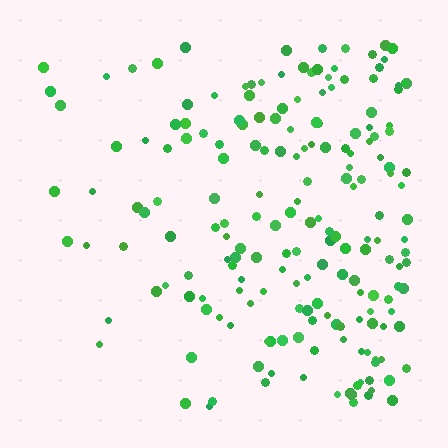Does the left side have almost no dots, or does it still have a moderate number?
Still a moderate number, just noticeably fewer than the right.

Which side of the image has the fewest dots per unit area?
The left.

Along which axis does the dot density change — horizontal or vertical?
Horizontal.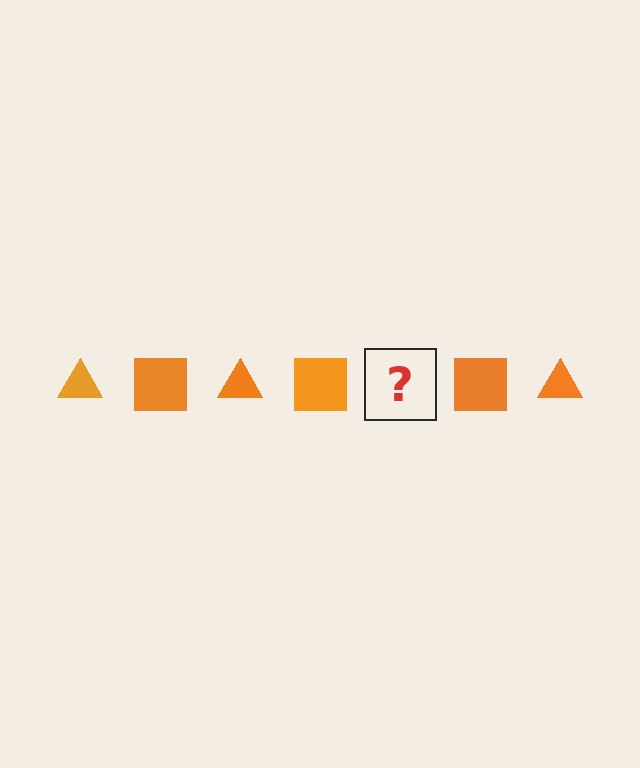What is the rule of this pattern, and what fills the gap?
The rule is that the pattern cycles through triangle, square shapes in orange. The gap should be filled with an orange triangle.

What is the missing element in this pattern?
The missing element is an orange triangle.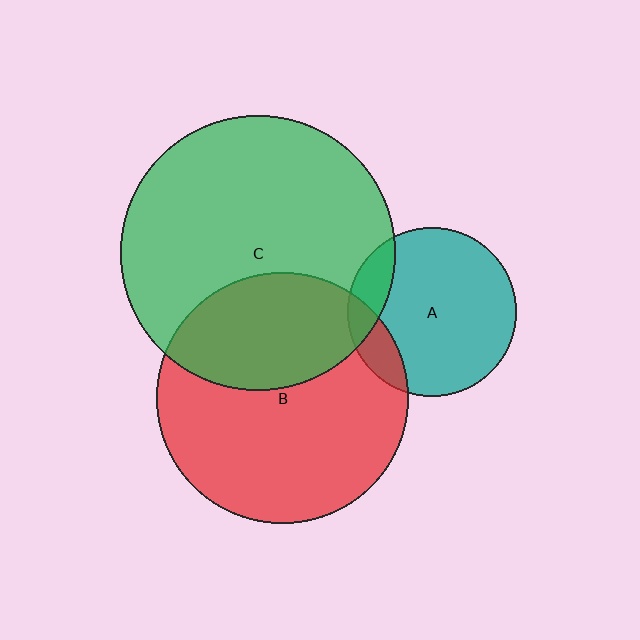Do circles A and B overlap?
Yes.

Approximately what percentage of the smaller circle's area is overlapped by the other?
Approximately 15%.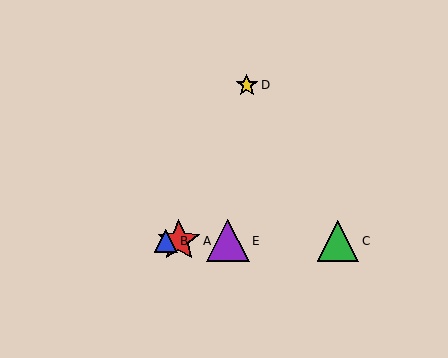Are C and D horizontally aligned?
No, C is at y≈241 and D is at y≈85.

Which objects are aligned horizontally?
Objects A, B, C, E are aligned horizontally.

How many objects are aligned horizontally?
4 objects (A, B, C, E) are aligned horizontally.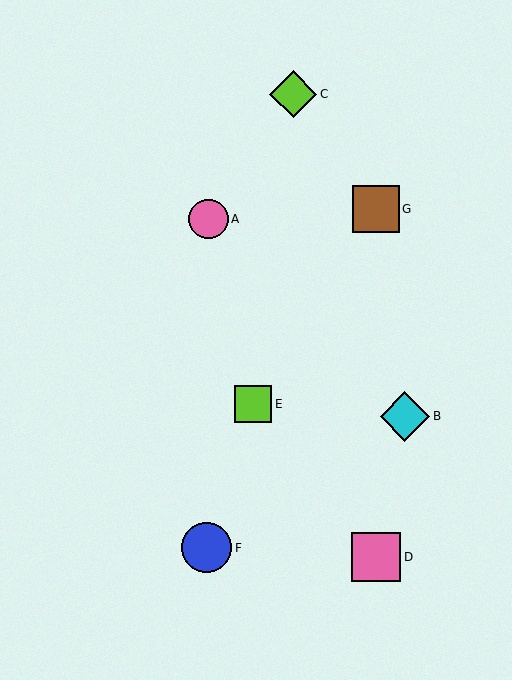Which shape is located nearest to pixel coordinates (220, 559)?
The blue circle (labeled F) at (206, 548) is nearest to that location.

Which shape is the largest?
The blue circle (labeled F) is the largest.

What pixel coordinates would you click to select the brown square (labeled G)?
Click at (376, 209) to select the brown square G.